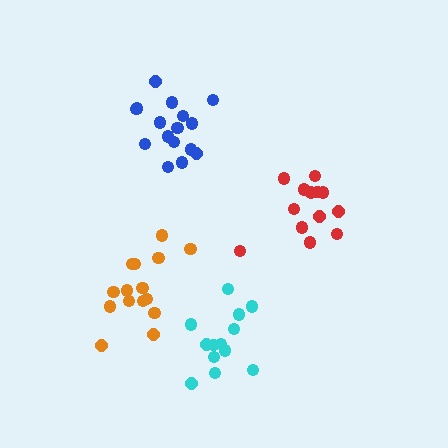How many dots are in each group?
Group 1: 15 dots, Group 2: 13 dots, Group 3: 16 dots, Group 4: 13 dots (57 total).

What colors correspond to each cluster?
The clusters are colored: orange, cyan, blue, red.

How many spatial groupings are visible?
There are 4 spatial groupings.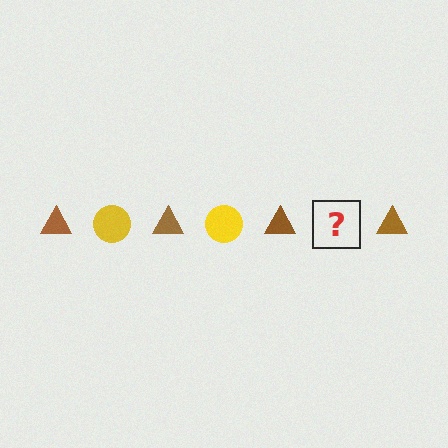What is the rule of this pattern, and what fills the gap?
The rule is that the pattern alternates between brown triangle and yellow circle. The gap should be filled with a yellow circle.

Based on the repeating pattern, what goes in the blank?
The blank should be a yellow circle.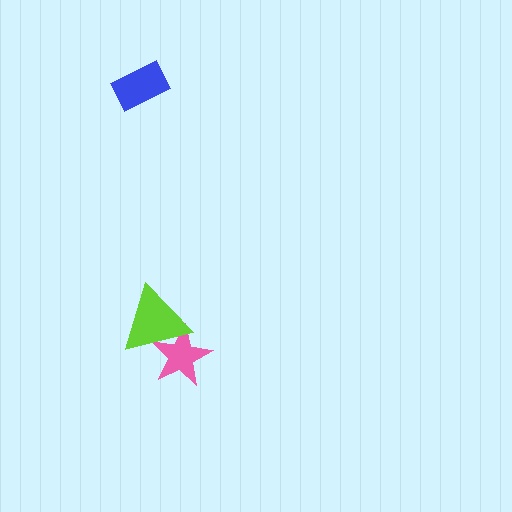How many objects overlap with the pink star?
1 object overlaps with the pink star.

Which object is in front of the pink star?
The lime triangle is in front of the pink star.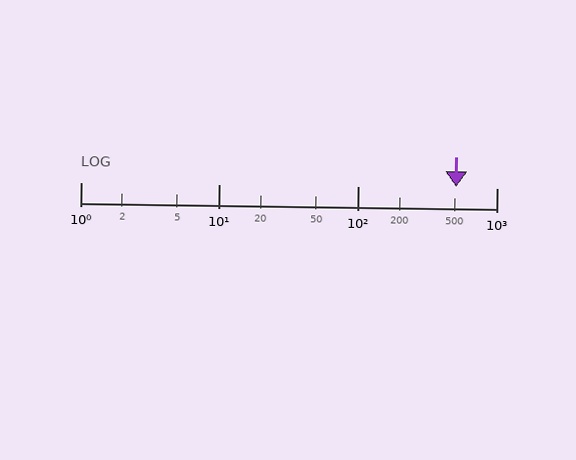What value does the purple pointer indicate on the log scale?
The pointer indicates approximately 510.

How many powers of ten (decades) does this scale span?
The scale spans 3 decades, from 1 to 1000.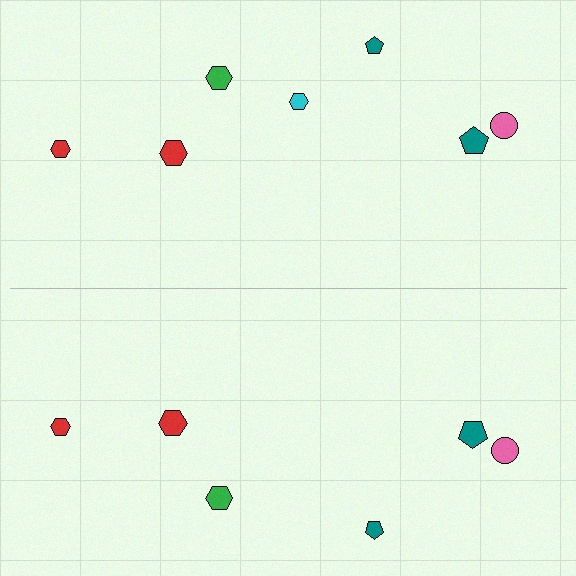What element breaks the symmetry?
A cyan hexagon is missing from the bottom side.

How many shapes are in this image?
There are 13 shapes in this image.